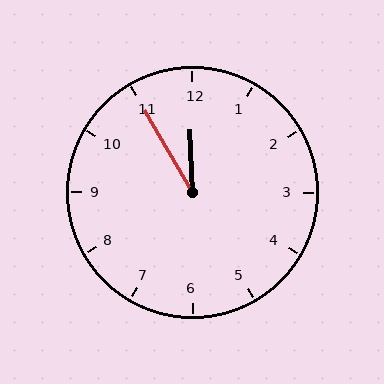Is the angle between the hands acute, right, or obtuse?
It is acute.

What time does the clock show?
11:55.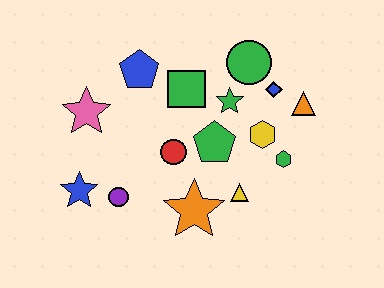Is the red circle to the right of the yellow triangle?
No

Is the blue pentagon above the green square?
Yes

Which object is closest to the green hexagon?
The yellow hexagon is closest to the green hexagon.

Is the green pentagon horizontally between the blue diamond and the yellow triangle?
No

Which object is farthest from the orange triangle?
The blue star is farthest from the orange triangle.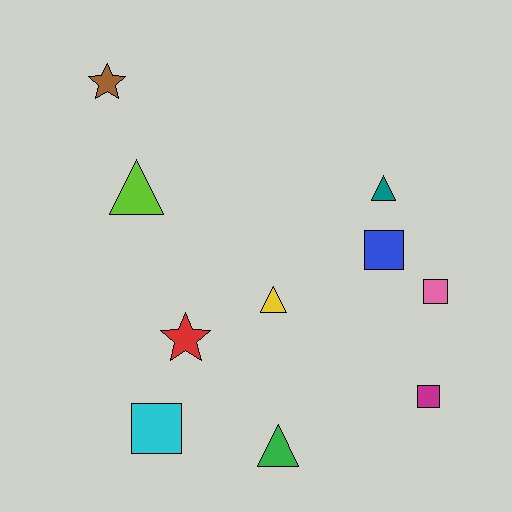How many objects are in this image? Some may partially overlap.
There are 10 objects.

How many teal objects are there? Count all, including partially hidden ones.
There is 1 teal object.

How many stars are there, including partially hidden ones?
There are 2 stars.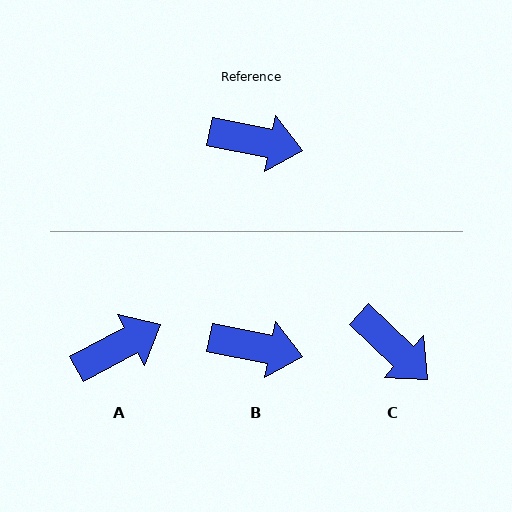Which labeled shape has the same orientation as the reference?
B.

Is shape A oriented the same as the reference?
No, it is off by about 39 degrees.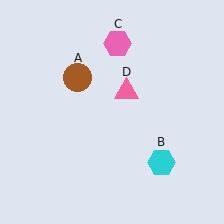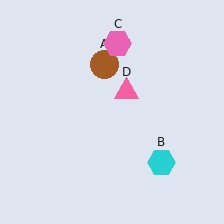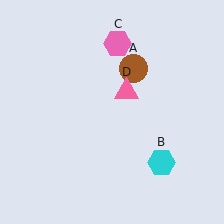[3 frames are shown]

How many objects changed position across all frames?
1 object changed position: brown circle (object A).